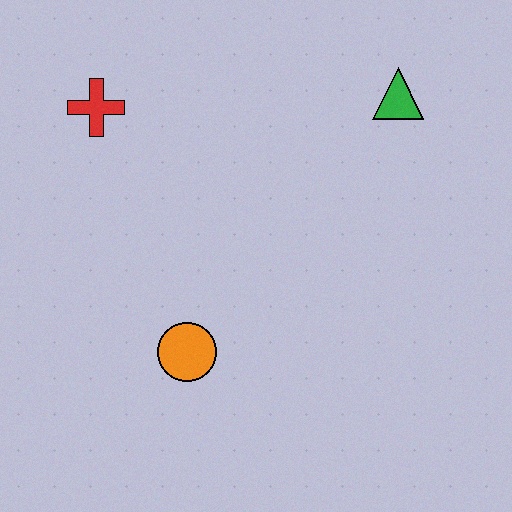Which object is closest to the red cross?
The orange circle is closest to the red cross.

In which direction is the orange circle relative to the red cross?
The orange circle is below the red cross.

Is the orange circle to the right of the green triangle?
No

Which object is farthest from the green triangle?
The orange circle is farthest from the green triangle.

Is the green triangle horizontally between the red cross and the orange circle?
No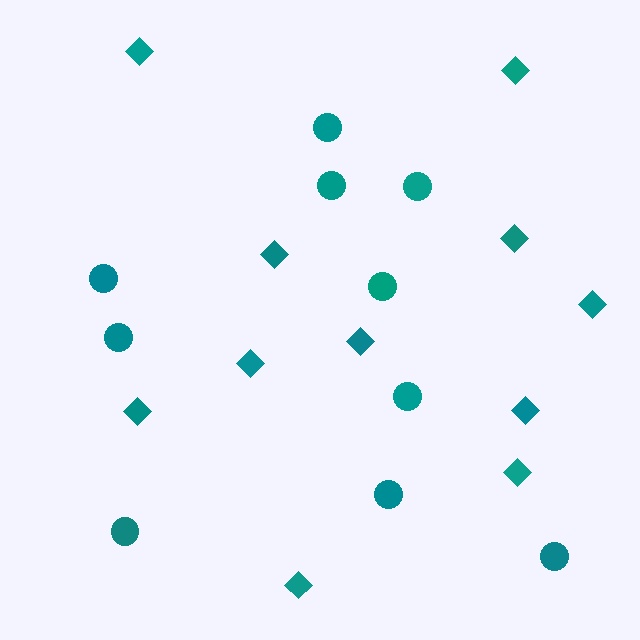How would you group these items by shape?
There are 2 groups: one group of diamonds (11) and one group of circles (10).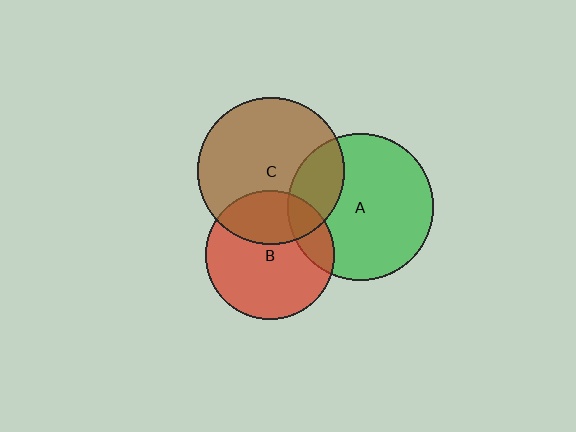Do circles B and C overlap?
Yes.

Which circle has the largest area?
Circle C (brown).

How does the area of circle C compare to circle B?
Approximately 1.3 times.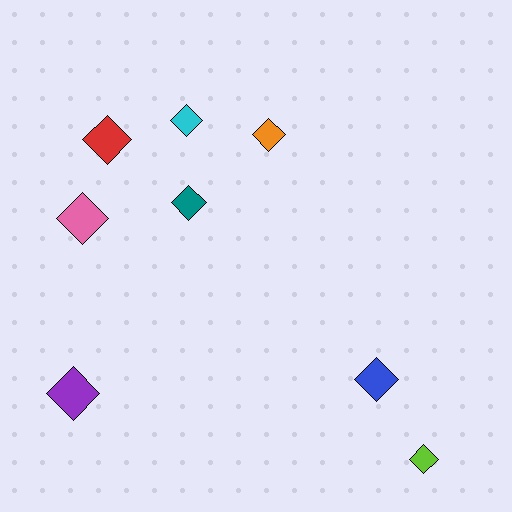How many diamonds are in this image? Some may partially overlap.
There are 8 diamonds.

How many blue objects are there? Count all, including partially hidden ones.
There is 1 blue object.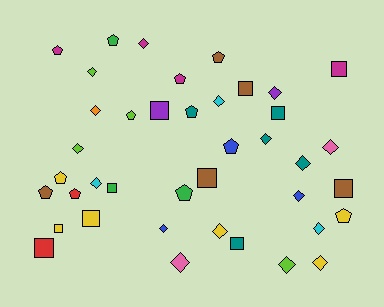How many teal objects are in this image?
There are 5 teal objects.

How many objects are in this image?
There are 40 objects.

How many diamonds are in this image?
There are 17 diamonds.